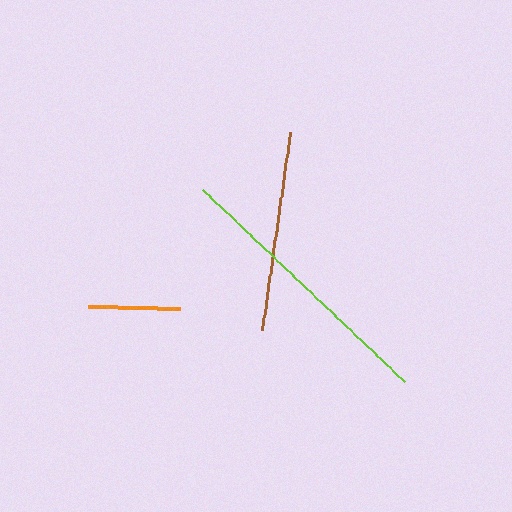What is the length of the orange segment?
The orange segment is approximately 92 pixels long.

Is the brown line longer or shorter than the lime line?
The lime line is longer than the brown line.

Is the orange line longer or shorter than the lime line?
The lime line is longer than the orange line.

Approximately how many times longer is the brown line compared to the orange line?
The brown line is approximately 2.2 times the length of the orange line.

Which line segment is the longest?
The lime line is the longest at approximately 278 pixels.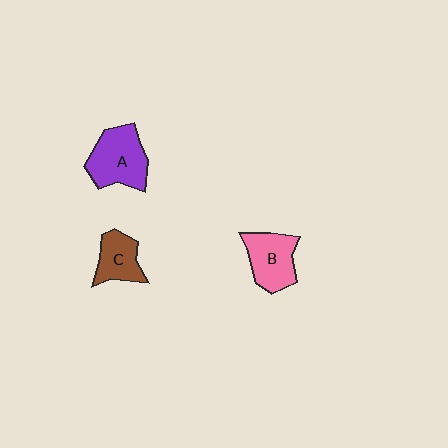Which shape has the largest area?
Shape A (purple).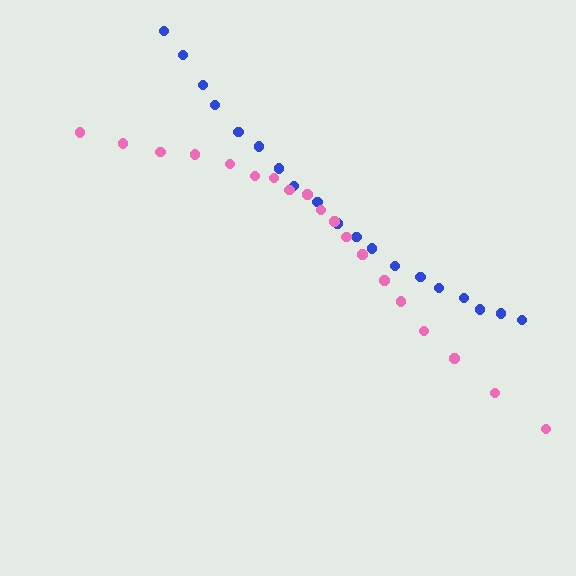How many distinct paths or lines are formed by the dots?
There are 2 distinct paths.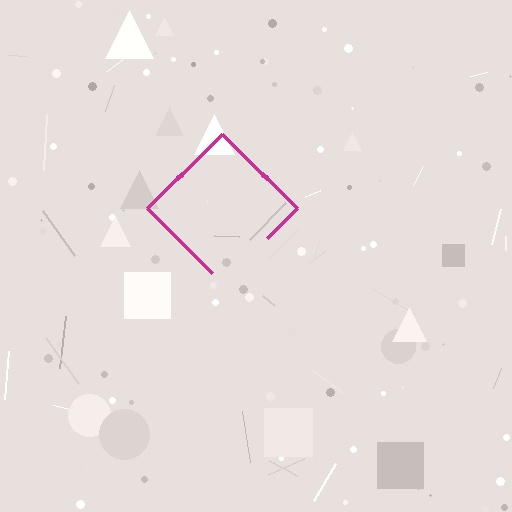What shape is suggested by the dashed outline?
The dashed outline suggests a diamond.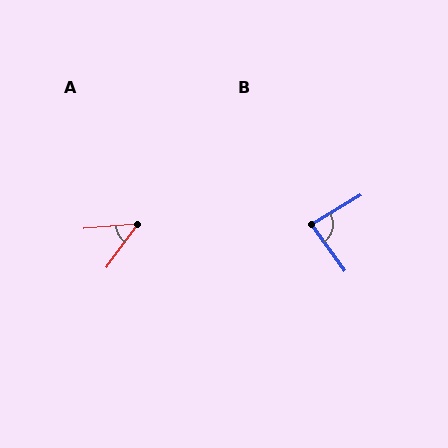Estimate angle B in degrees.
Approximately 85 degrees.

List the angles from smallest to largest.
A (50°), B (85°).